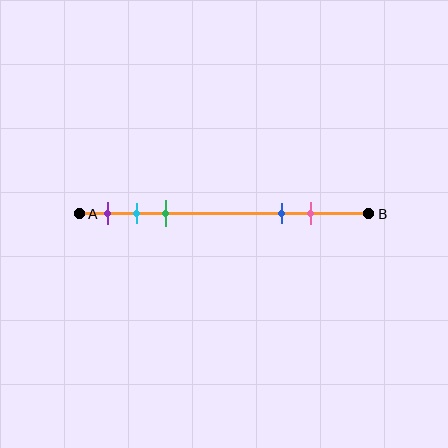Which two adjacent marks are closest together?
The cyan and green marks are the closest adjacent pair.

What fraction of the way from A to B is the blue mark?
The blue mark is approximately 70% (0.7) of the way from A to B.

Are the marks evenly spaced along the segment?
No, the marks are not evenly spaced.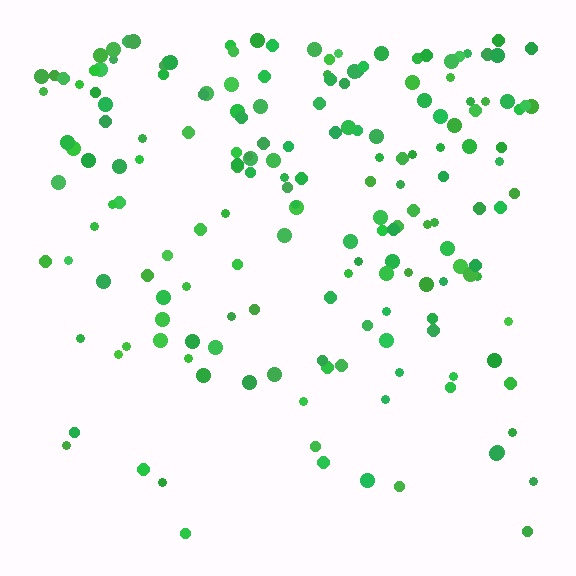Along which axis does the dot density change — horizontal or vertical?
Vertical.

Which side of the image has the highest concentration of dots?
The top.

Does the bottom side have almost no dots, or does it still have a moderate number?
Still a moderate number, just noticeably fewer than the top.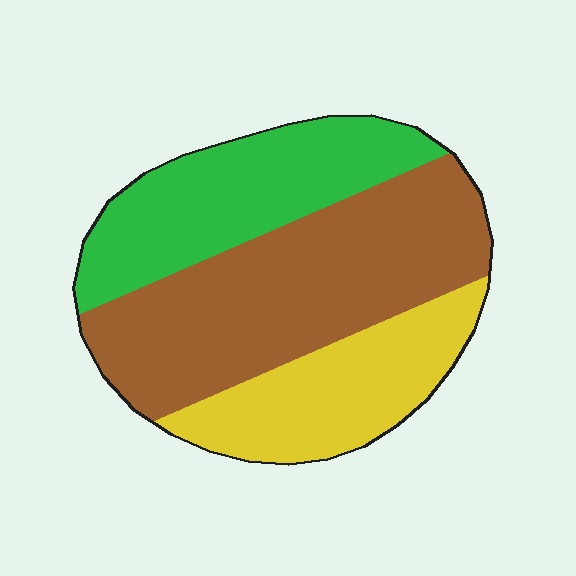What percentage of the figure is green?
Green covers 29% of the figure.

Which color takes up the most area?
Brown, at roughly 45%.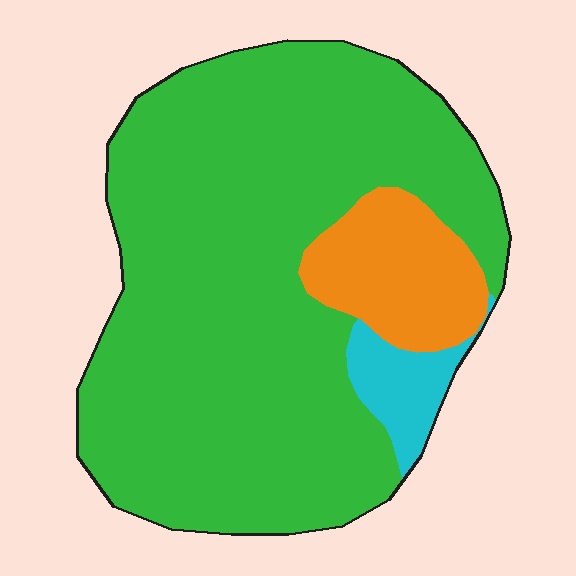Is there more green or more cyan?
Green.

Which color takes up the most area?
Green, at roughly 80%.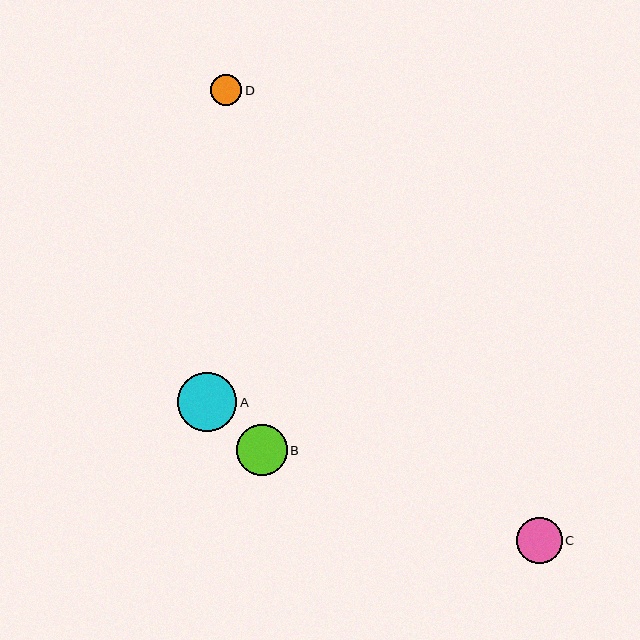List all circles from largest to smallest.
From largest to smallest: A, B, C, D.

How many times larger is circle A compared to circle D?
Circle A is approximately 1.9 times the size of circle D.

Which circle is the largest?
Circle A is the largest with a size of approximately 59 pixels.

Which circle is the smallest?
Circle D is the smallest with a size of approximately 31 pixels.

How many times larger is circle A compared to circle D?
Circle A is approximately 1.9 times the size of circle D.